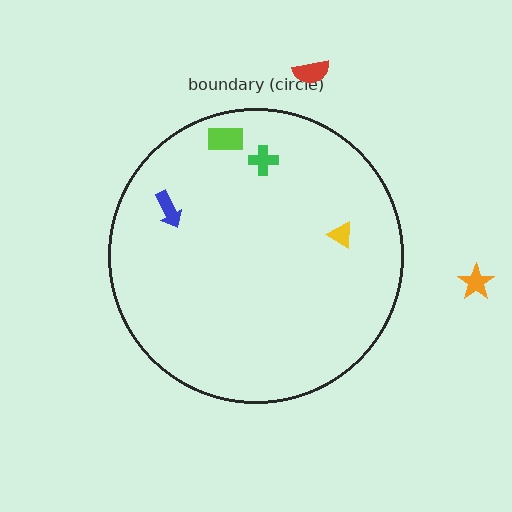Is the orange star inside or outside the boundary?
Outside.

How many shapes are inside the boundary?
4 inside, 2 outside.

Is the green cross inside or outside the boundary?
Inside.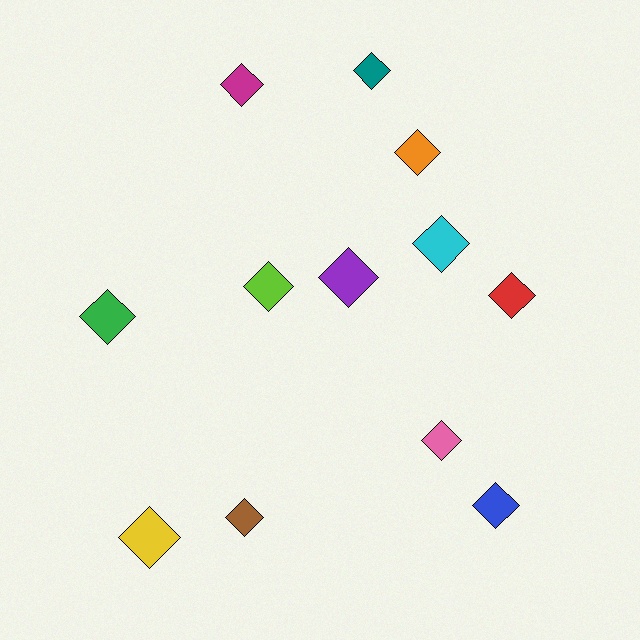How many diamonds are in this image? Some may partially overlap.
There are 12 diamonds.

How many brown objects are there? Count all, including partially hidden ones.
There is 1 brown object.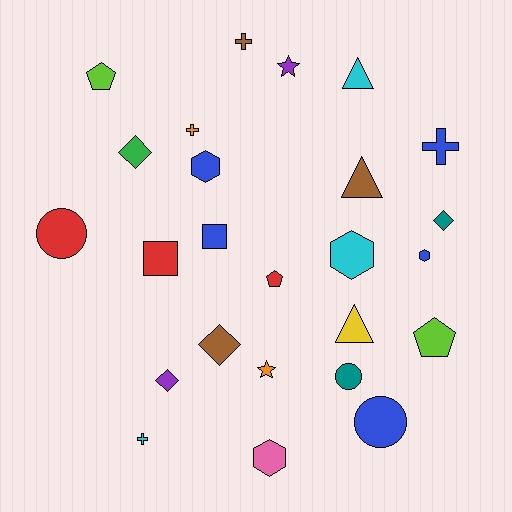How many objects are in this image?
There are 25 objects.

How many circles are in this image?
There are 3 circles.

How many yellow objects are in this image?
There is 1 yellow object.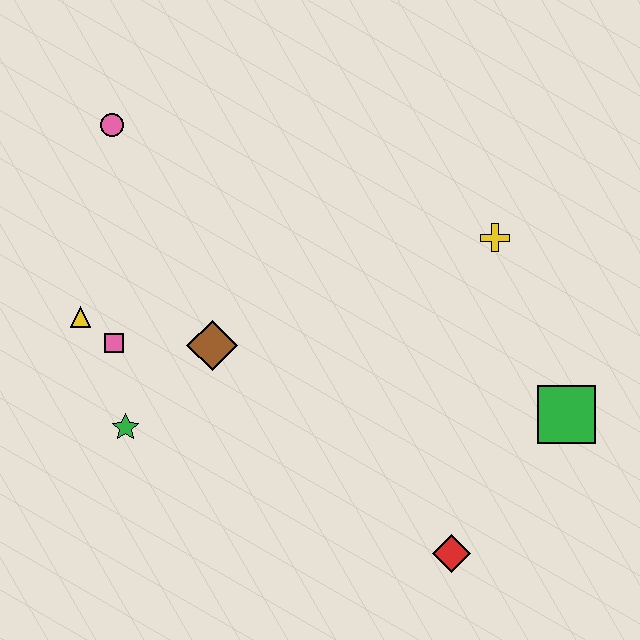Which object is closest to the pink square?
The yellow triangle is closest to the pink square.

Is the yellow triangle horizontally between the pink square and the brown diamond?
No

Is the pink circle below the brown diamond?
No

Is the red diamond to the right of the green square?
No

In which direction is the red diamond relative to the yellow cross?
The red diamond is below the yellow cross.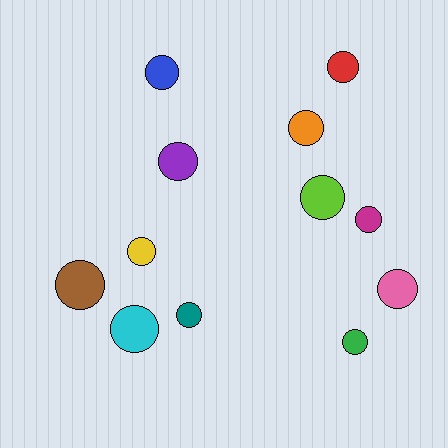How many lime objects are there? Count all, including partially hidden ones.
There is 1 lime object.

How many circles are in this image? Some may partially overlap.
There are 12 circles.